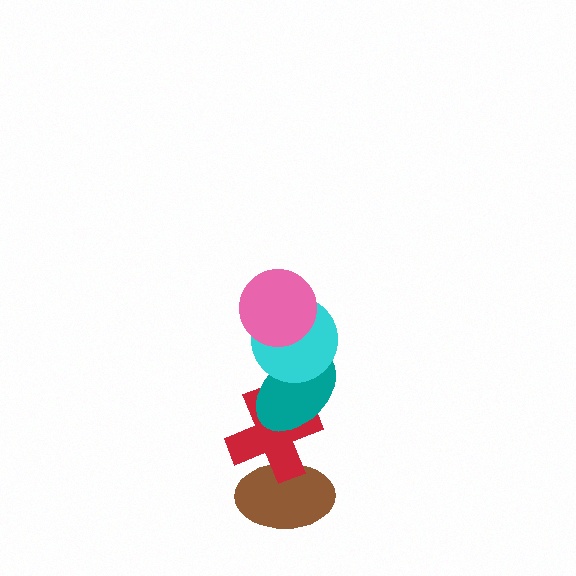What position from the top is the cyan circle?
The cyan circle is 2nd from the top.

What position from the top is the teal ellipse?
The teal ellipse is 3rd from the top.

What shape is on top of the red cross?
The teal ellipse is on top of the red cross.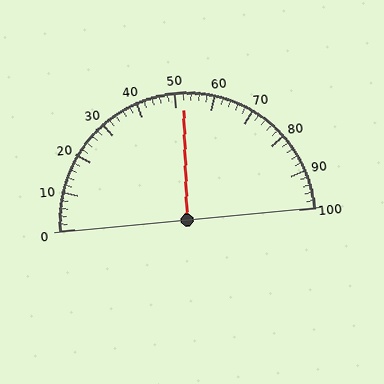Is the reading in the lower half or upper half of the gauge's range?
The reading is in the upper half of the range (0 to 100).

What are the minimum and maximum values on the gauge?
The gauge ranges from 0 to 100.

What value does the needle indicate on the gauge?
The needle indicates approximately 52.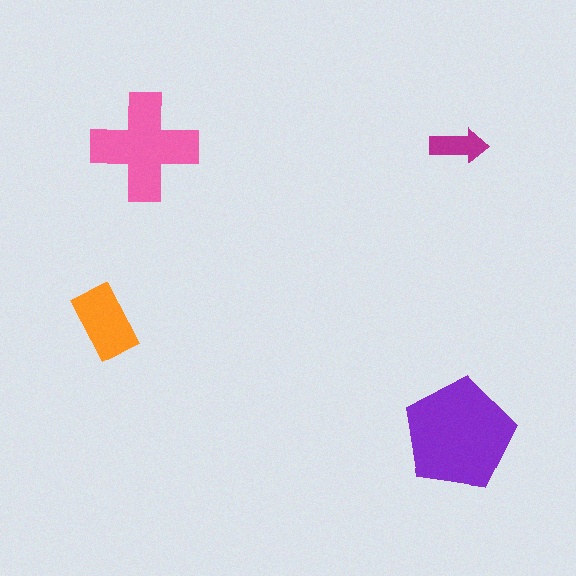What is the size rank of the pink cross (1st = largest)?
2nd.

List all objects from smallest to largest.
The magenta arrow, the orange rectangle, the pink cross, the purple pentagon.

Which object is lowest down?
The purple pentagon is bottommost.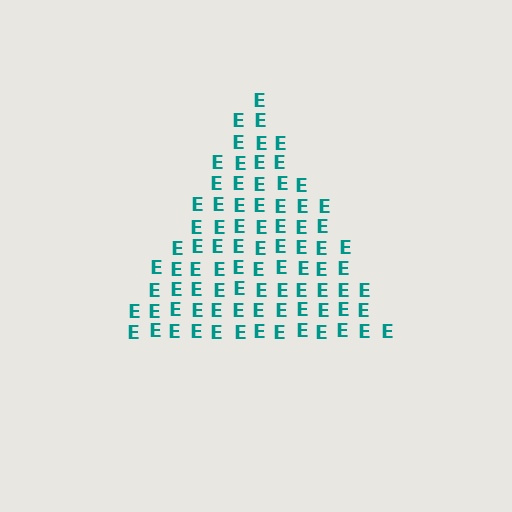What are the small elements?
The small elements are letter E's.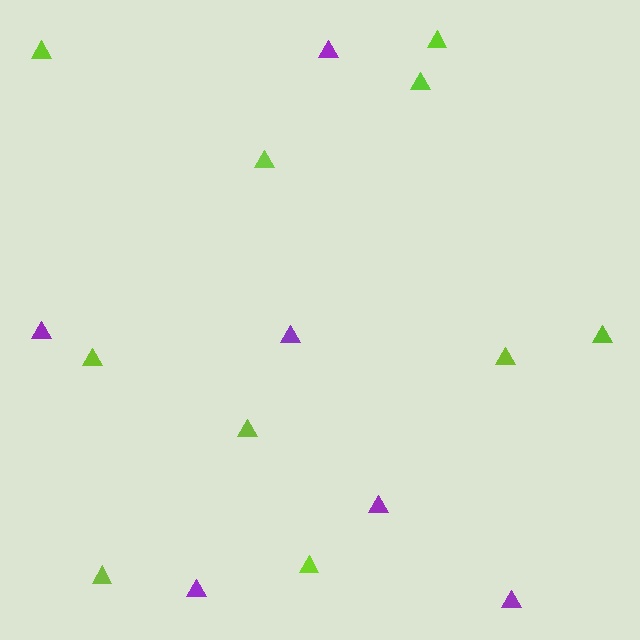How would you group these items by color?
There are 2 groups: one group of lime triangles (10) and one group of purple triangles (6).